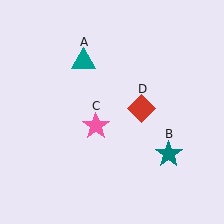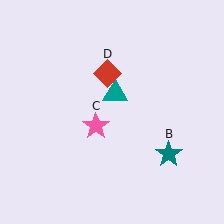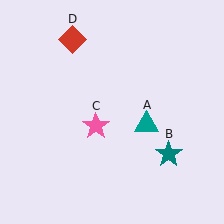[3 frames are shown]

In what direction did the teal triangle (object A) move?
The teal triangle (object A) moved down and to the right.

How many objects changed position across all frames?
2 objects changed position: teal triangle (object A), red diamond (object D).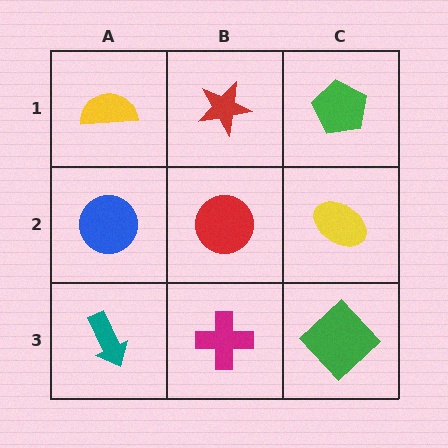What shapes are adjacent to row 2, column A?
A yellow semicircle (row 1, column A), a teal arrow (row 3, column A), a red circle (row 2, column B).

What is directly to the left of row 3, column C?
A magenta cross.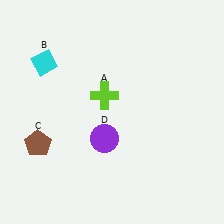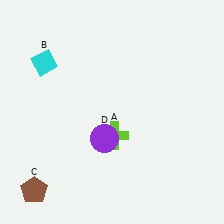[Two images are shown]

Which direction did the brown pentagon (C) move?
The brown pentagon (C) moved down.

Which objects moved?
The objects that moved are: the lime cross (A), the brown pentagon (C).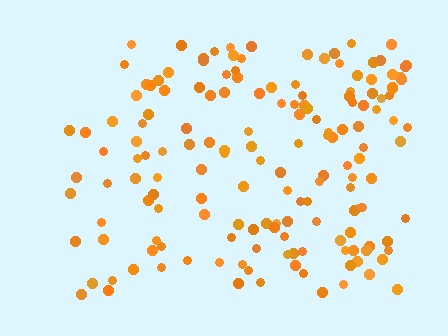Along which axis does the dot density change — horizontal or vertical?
Horizontal.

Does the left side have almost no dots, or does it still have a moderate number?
Still a moderate number, just noticeably fewer than the right.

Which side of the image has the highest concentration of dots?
The right.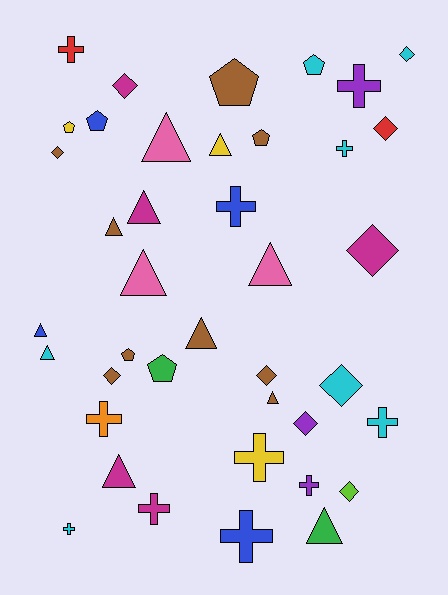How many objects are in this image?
There are 40 objects.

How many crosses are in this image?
There are 11 crosses.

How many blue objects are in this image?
There are 4 blue objects.